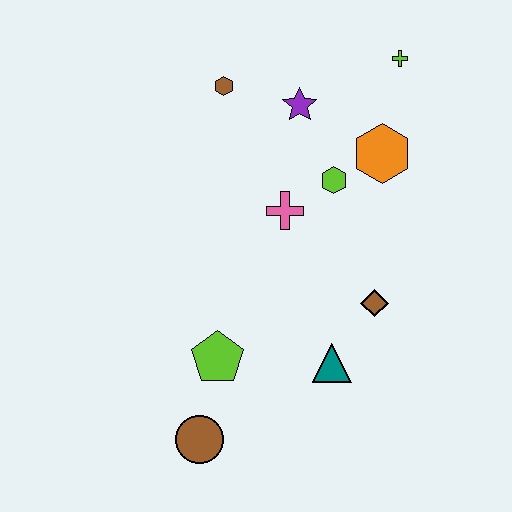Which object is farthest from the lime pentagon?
The lime cross is farthest from the lime pentagon.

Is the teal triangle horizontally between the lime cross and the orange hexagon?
No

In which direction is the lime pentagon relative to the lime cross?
The lime pentagon is below the lime cross.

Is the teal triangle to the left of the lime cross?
Yes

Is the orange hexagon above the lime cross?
No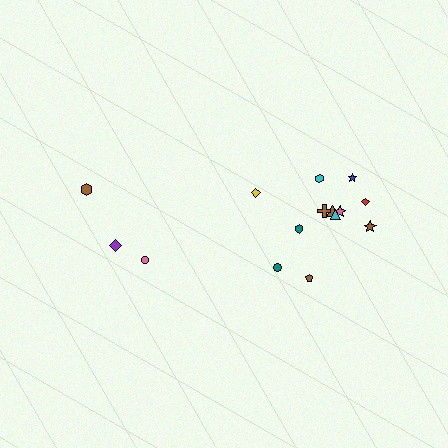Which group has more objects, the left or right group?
The right group.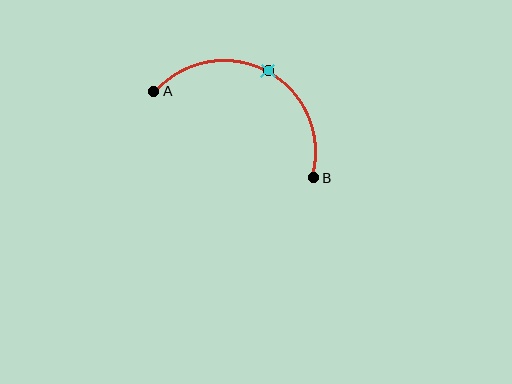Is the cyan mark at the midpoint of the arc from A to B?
Yes. The cyan mark lies on the arc at equal arc-length from both A and B — it is the arc midpoint.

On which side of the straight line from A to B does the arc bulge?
The arc bulges above the straight line connecting A and B.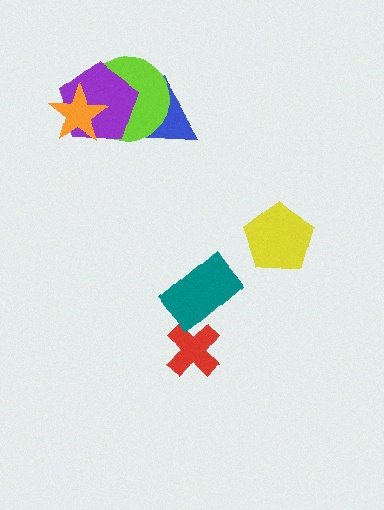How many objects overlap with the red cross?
1 object overlaps with the red cross.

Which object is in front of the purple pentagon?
The orange star is in front of the purple pentagon.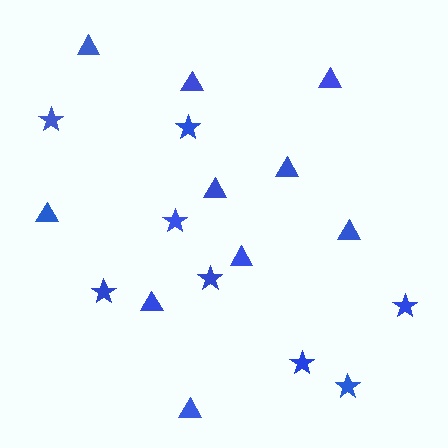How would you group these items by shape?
There are 2 groups: one group of triangles (10) and one group of stars (8).